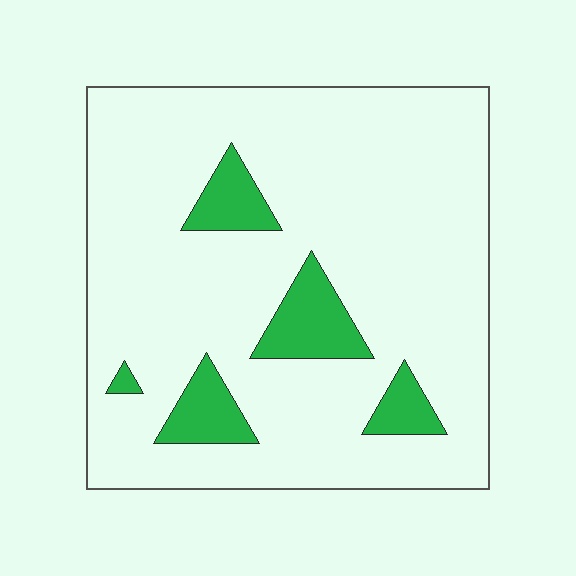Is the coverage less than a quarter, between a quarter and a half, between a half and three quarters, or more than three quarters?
Less than a quarter.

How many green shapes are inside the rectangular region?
5.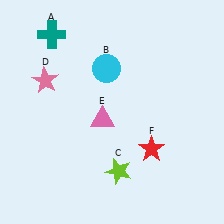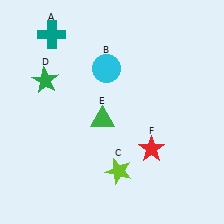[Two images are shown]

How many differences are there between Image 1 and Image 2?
There are 2 differences between the two images.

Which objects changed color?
D changed from pink to green. E changed from pink to green.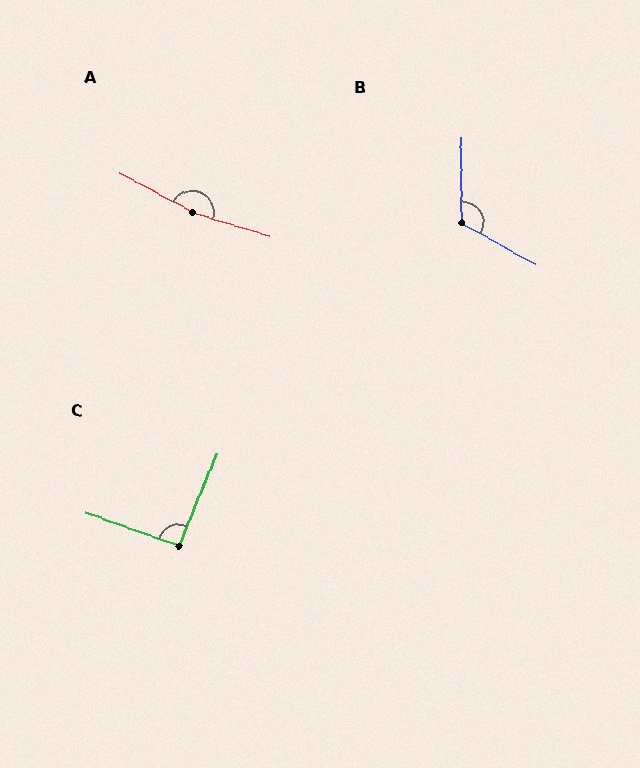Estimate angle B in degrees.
Approximately 120 degrees.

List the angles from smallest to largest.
C (93°), B (120°), A (169°).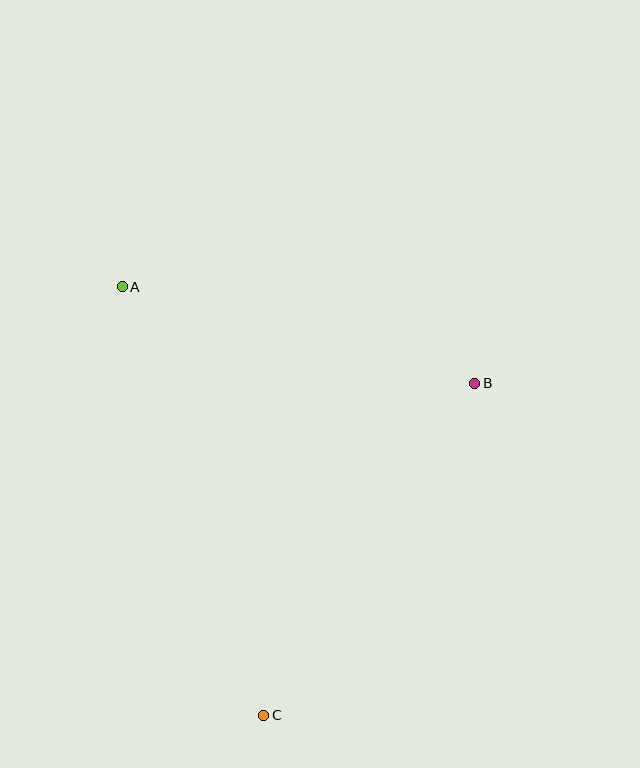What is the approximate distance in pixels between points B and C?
The distance between B and C is approximately 393 pixels.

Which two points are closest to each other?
Points A and B are closest to each other.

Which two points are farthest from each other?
Points A and C are farthest from each other.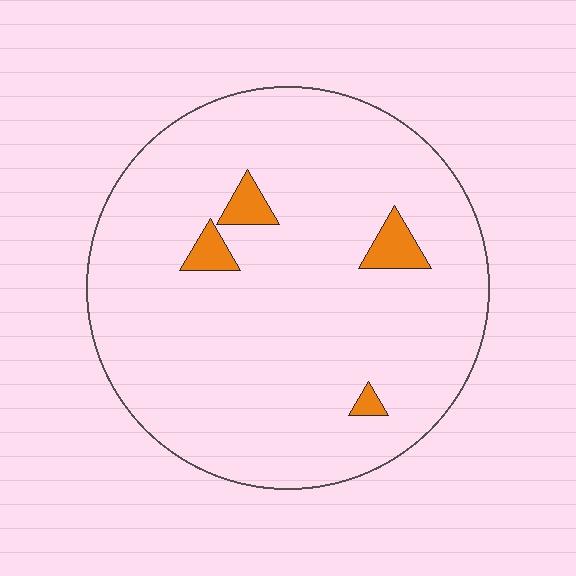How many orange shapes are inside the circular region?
4.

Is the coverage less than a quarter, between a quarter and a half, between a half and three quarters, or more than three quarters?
Less than a quarter.